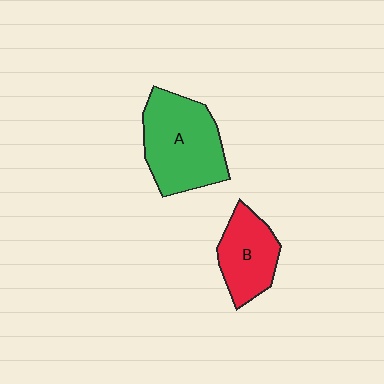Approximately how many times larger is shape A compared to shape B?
Approximately 1.6 times.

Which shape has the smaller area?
Shape B (red).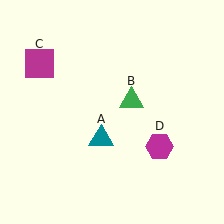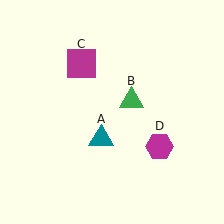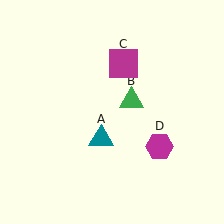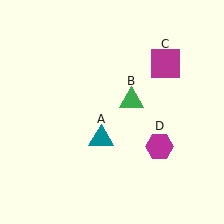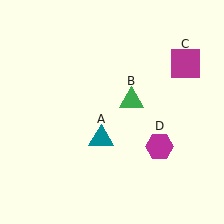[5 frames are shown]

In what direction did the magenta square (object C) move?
The magenta square (object C) moved right.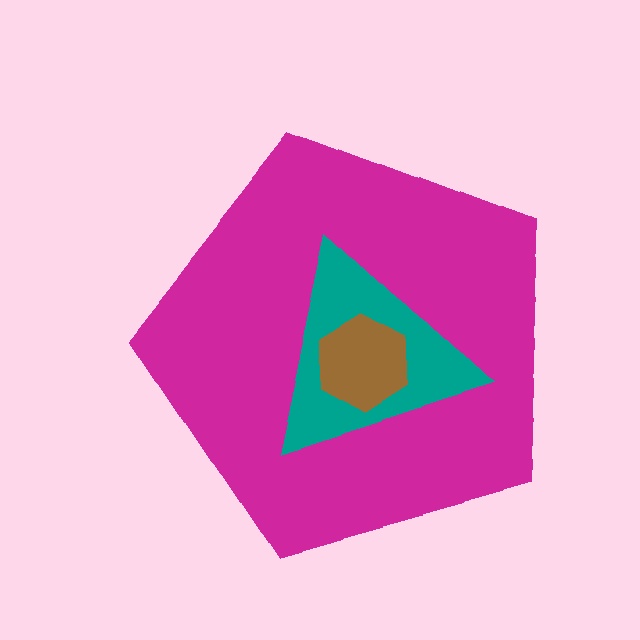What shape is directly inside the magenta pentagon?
The teal triangle.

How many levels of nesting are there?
3.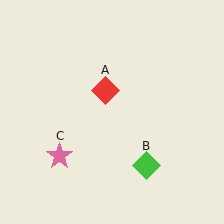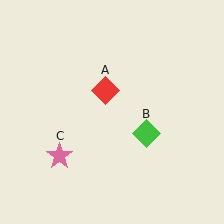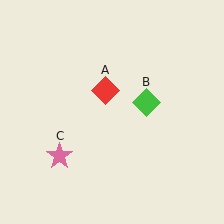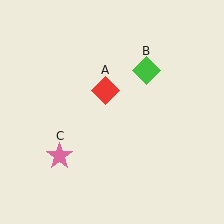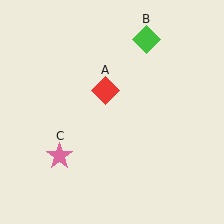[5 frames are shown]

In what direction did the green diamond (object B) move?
The green diamond (object B) moved up.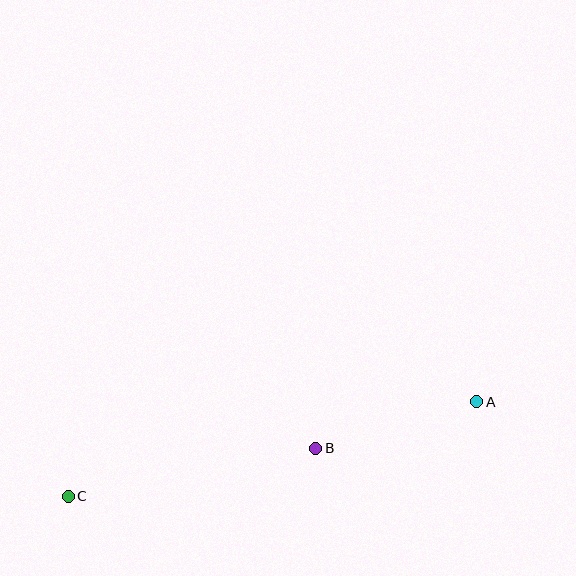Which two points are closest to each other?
Points A and B are closest to each other.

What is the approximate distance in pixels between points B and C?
The distance between B and C is approximately 252 pixels.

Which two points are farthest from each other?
Points A and C are farthest from each other.